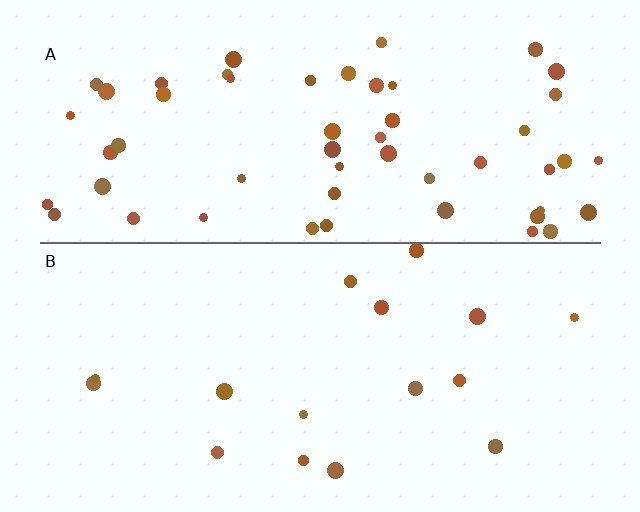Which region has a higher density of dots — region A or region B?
A (the top).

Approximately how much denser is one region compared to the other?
Approximately 3.4× — region A over region B.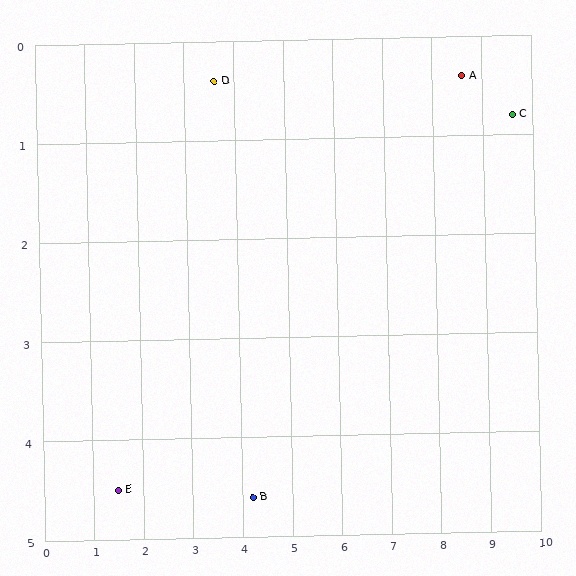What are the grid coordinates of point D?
Point D is at approximately (3.6, 0.4).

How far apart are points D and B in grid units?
Points D and B are about 4.2 grid units apart.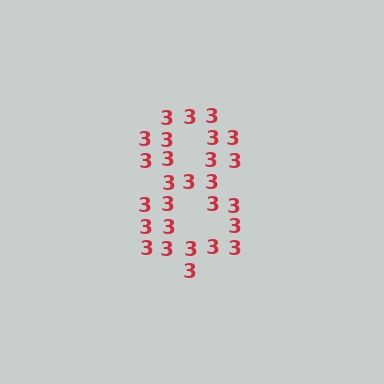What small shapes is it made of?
It is made of small digit 3's.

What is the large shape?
The large shape is the digit 8.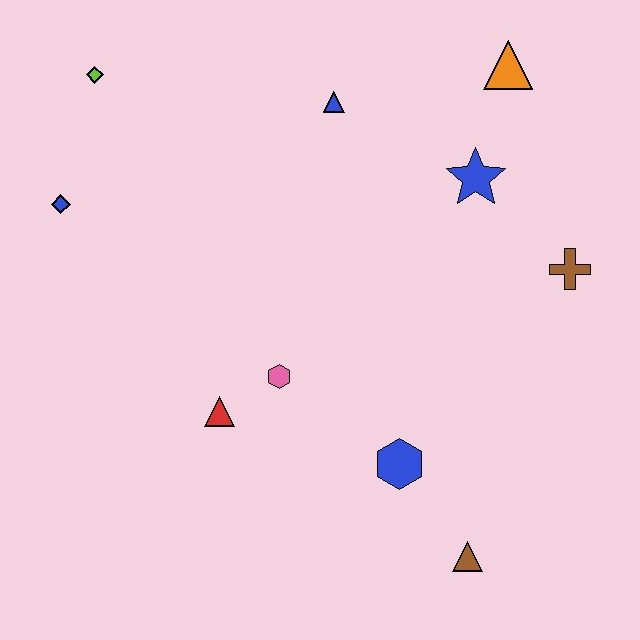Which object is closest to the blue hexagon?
The brown triangle is closest to the blue hexagon.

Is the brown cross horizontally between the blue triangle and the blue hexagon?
No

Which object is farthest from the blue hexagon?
The lime diamond is farthest from the blue hexagon.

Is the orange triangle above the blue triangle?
Yes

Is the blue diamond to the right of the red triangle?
No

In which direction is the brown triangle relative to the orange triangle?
The brown triangle is below the orange triangle.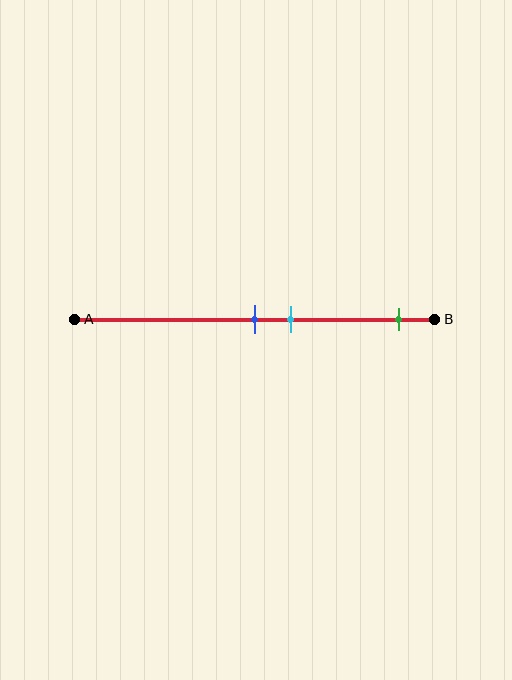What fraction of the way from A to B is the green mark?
The green mark is approximately 90% (0.9) of the way from A to B.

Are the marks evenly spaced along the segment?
No, the marks are not evenly spaced.